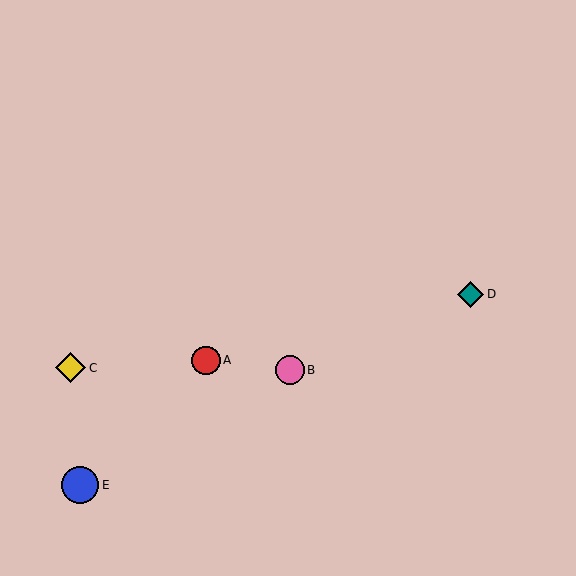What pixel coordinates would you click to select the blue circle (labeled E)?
Click at (80, 485) to select the blue circle E.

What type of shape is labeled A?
Shape A is a red circle.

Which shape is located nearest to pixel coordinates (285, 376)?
The pink circle (labeled B) at (290, 370) is nearest to that location.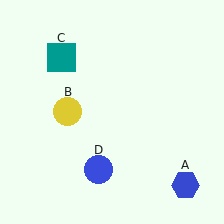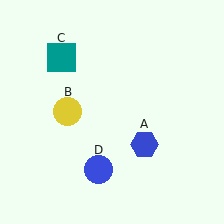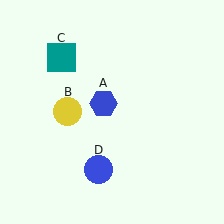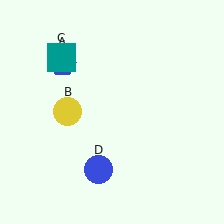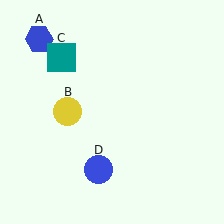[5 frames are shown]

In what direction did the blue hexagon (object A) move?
The blue hexagon (object A) moved up and to the left.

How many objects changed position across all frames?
1 object changed position: blue hexagon (object A).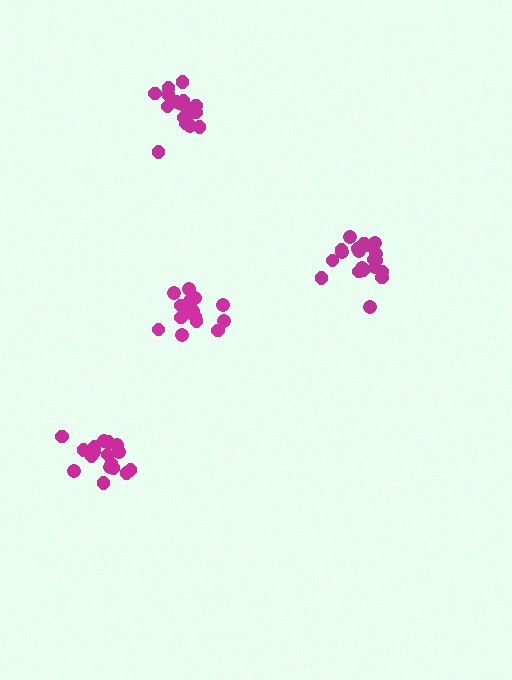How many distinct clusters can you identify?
There are 4 distinct clusters.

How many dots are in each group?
Group 1: 17 dots, Group 2: 21 dots, Group 3: 17 dots, Group 4: 18 dots (73 total).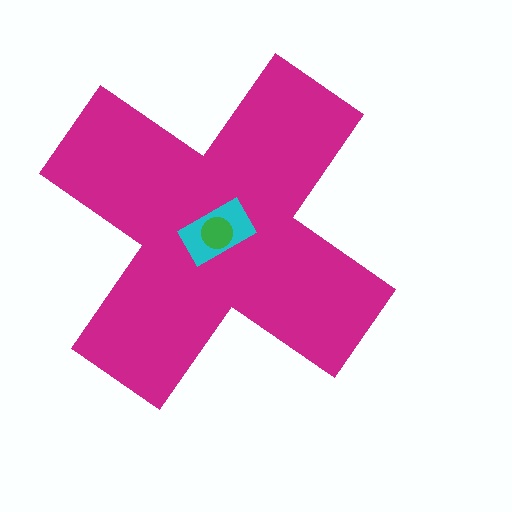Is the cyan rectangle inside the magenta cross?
Yes.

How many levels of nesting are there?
3.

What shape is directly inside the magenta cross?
The cyan rectangle.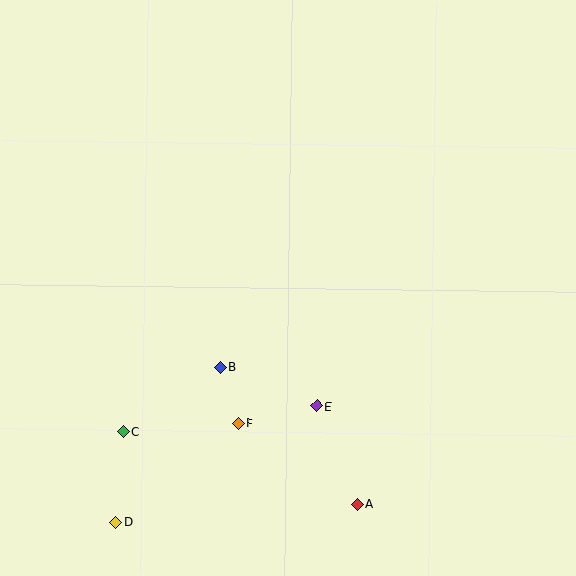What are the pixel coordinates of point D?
Point D is at (116, 522).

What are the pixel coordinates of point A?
Point A is at (358, 504).